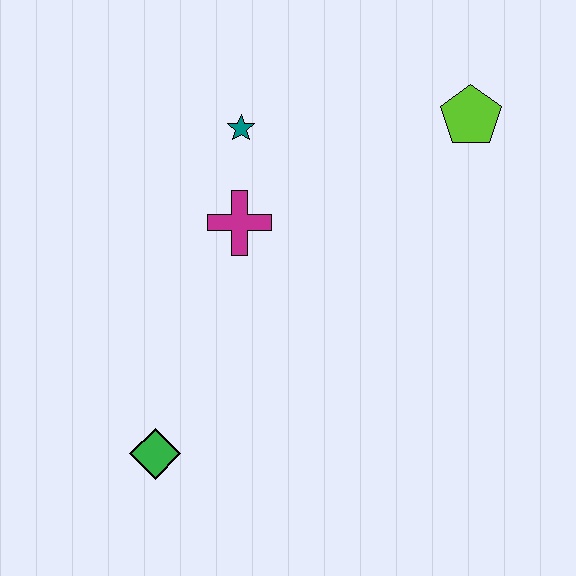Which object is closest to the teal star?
The magenta cross is closest to the teal star.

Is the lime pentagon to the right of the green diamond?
Yes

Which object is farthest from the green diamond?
The lime pentagon is farthest from the green diamond.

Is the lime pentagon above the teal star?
Yes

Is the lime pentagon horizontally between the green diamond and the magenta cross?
No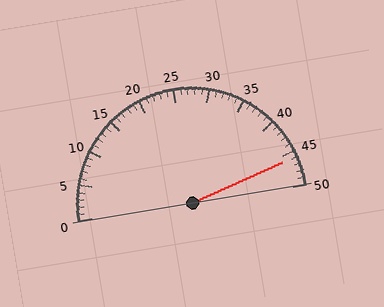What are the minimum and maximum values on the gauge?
The gauge ranges from 0 to 50.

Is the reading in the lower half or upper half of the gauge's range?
The reading is in the upper half of the range (0 to 50).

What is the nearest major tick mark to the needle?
The nearest major tick mark is 45.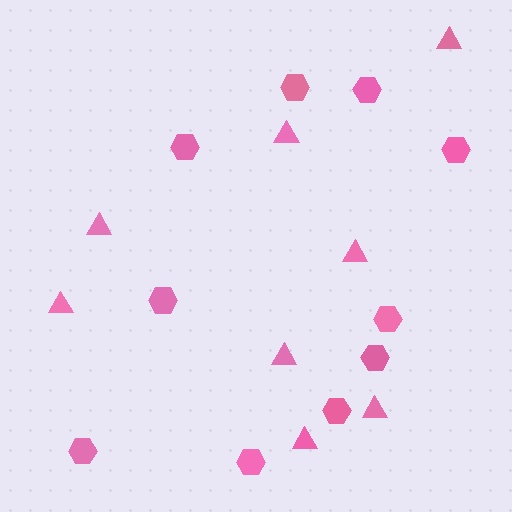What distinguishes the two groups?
There are 2 groups: one group of triangles (8) and one group of hexagons (10).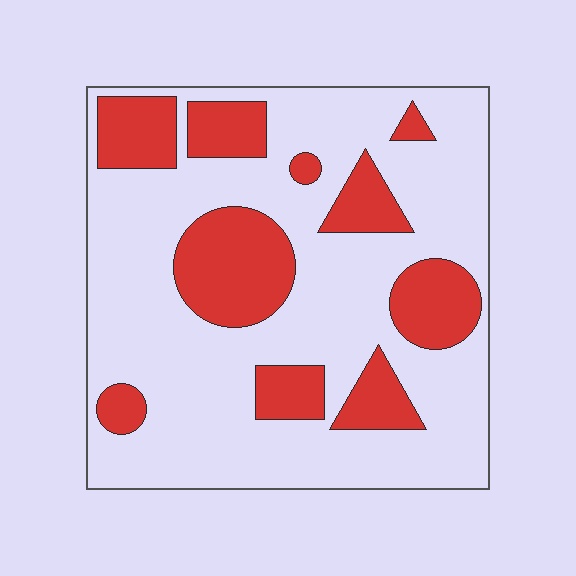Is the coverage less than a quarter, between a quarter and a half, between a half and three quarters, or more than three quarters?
Between a quarter and a half.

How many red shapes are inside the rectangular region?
10.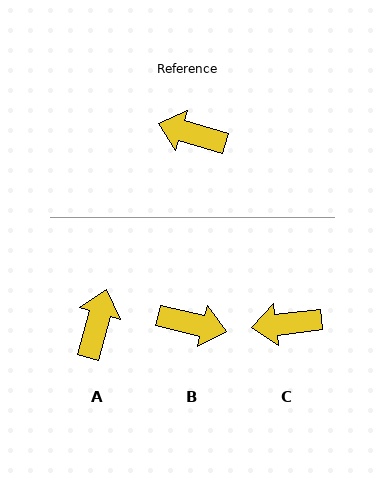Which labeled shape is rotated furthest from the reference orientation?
B, about 177 degrees away.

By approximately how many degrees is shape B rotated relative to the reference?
Approximately 177 degrees clockwise.